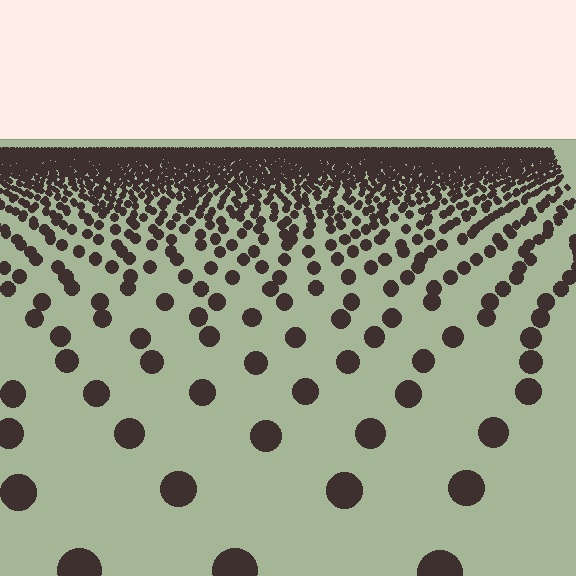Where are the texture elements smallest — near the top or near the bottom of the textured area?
Near the top.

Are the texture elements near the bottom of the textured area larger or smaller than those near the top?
Larger. Near the bottom, elements are closer to the viewer and appear at a bigger on-screen size.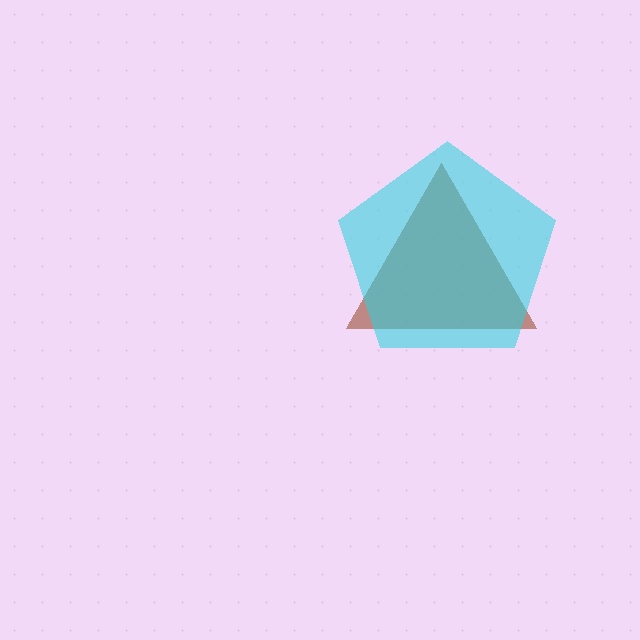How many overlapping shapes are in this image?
There are 2 overlapping shapes in the image.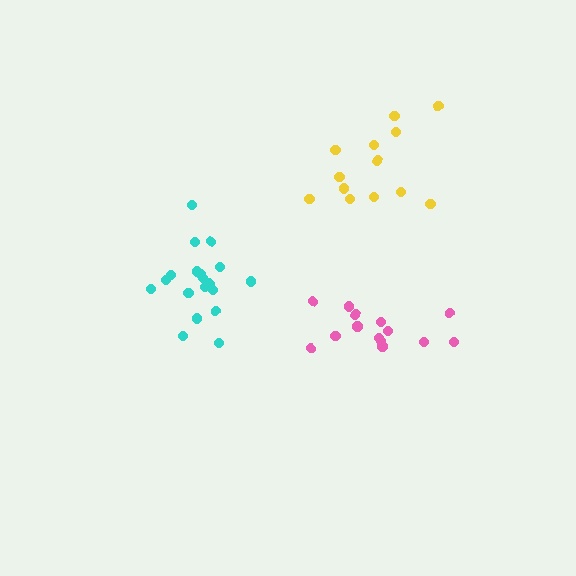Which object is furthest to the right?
The pink cluster is rightmost.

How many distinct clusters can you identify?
There are 3 distinct clusters.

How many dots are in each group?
Group 1: 19 dots, Group 2: 14 dots, Group 3: 14 dots (47 total).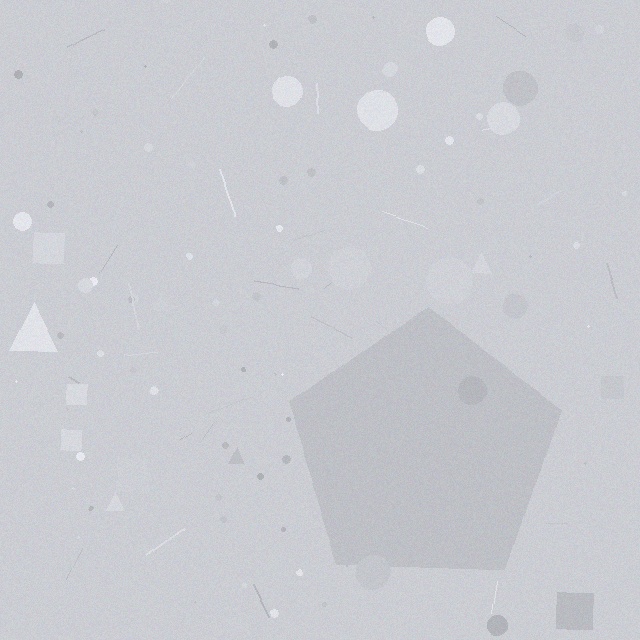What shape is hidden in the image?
A pentagon is hidden in the image.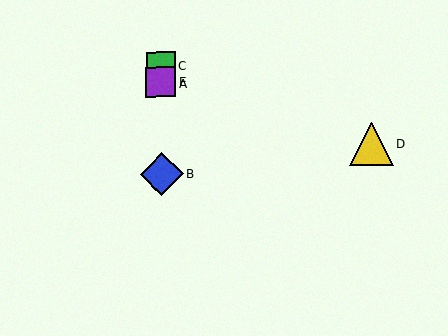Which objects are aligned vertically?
Objects A, B, C, E are aligned vertically.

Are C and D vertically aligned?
No, C is at x≈161 and D is at x≈371.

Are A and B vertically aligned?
Yes, both are at x≈161.